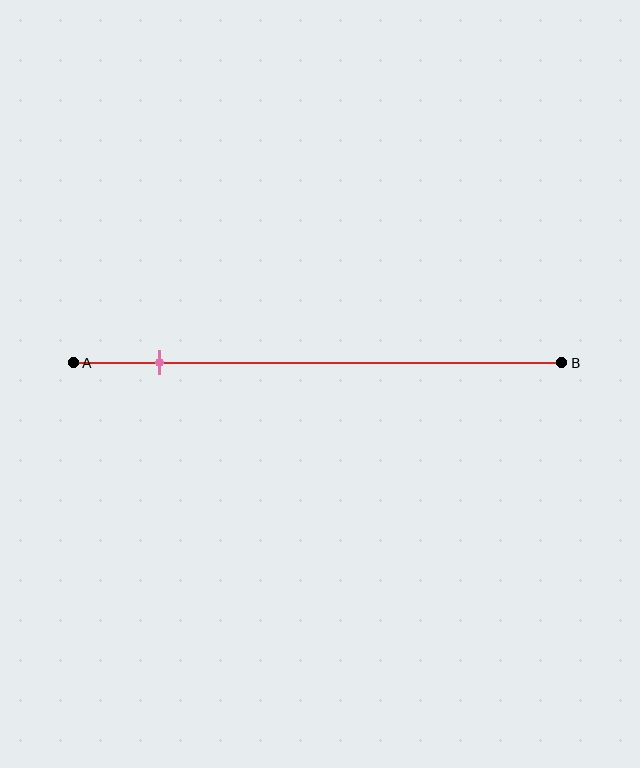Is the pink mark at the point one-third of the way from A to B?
No, the mark is at about 20% from A, not at the 33% one-third point.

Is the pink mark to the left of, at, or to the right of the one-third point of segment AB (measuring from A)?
The pink mark is to the left of the one-third point of segment AB.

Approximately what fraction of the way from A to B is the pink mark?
The pink mark is approximately 20% of the way from A to B.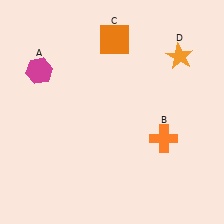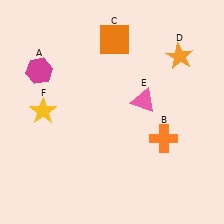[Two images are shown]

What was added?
A pink triangle (E), a yellow star (F) were added in Image 2.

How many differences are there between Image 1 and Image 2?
There are 2 differences between the two images.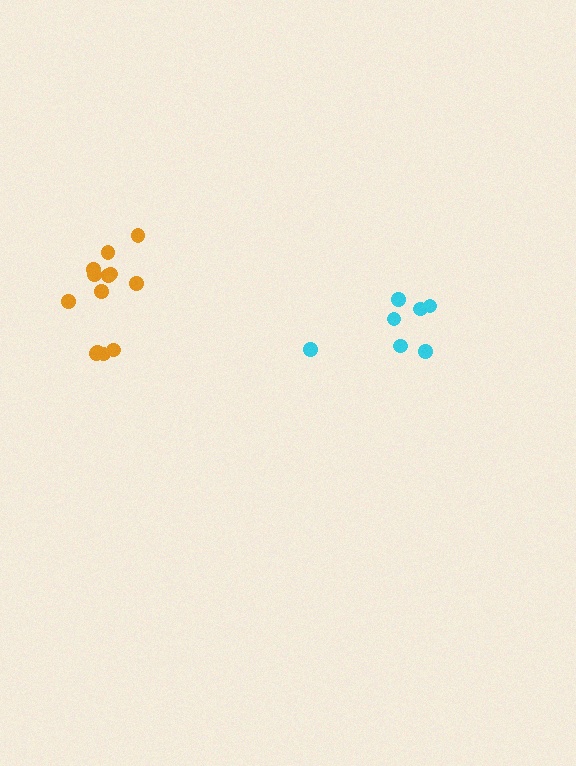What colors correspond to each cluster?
The clusters are colored: cyan, orange.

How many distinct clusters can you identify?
There are 2 distinct clusters.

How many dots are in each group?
Group 1: 7 dots, Group 2: 13 dots (20 total).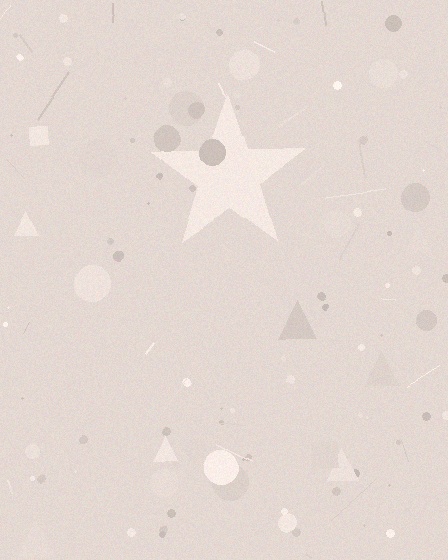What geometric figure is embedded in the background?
A star is embedded in the background.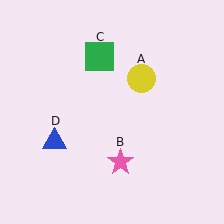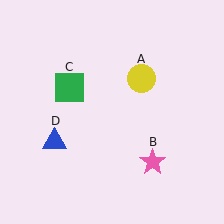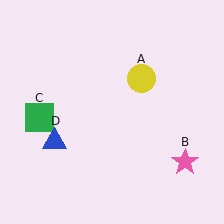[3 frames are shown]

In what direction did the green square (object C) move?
The green square (object C) moved down and to the left.